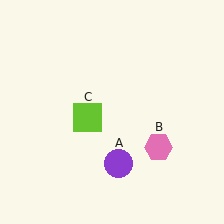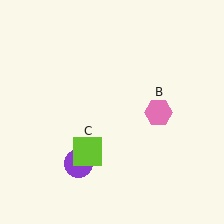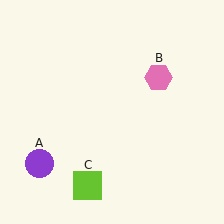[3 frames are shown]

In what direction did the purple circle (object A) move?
The purple circle (object A) moved left.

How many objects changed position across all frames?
3 objects changed position: purple circle (object A), pink hexagon (object B), lime square (object C).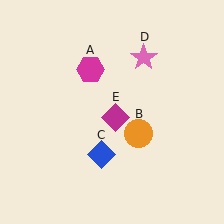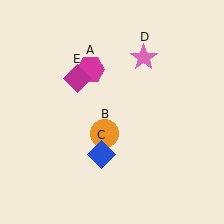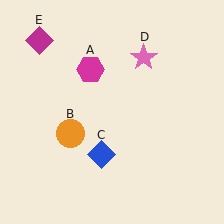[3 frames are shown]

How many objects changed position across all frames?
2 objects changed position: orange circle (object B), magenta diamond (object E).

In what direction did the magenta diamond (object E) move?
The magenta diamond (object E) moved up and to the left.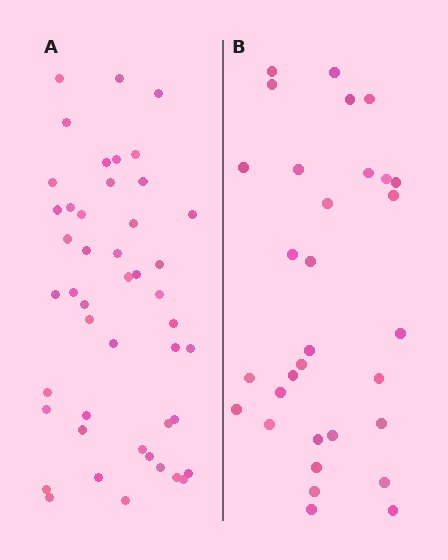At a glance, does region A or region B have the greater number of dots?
Region A (the left region) has more dots.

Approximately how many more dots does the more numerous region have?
Region A has approximately 15 more dots than region B.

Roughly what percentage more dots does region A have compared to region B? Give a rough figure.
About 50% more.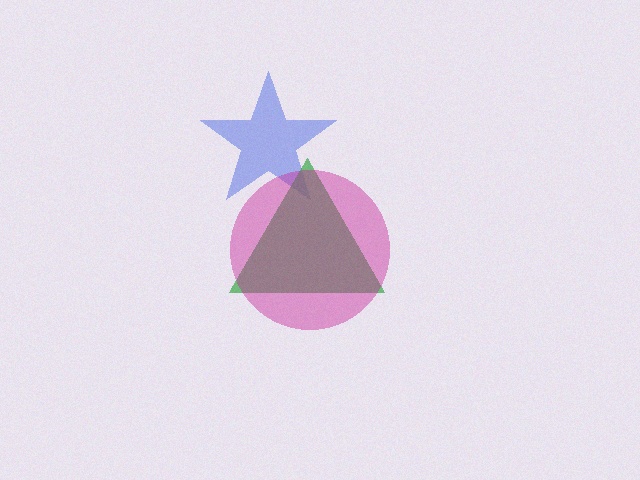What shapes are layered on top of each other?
The layered shapes are: a blue star, a green triangle, a magenta circle.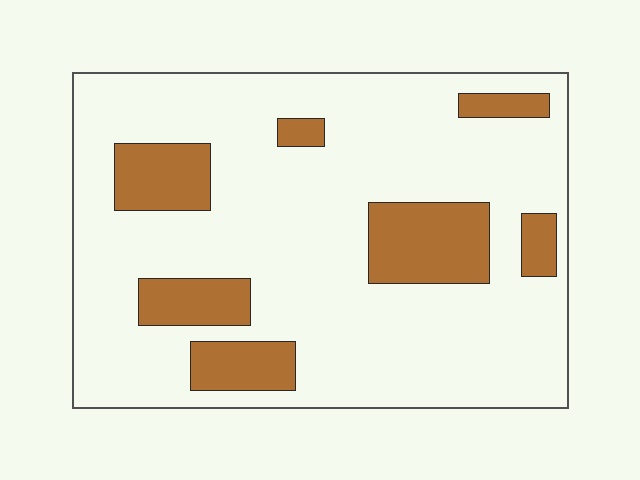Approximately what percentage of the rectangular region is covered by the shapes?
Approximately 20%.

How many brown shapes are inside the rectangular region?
7.